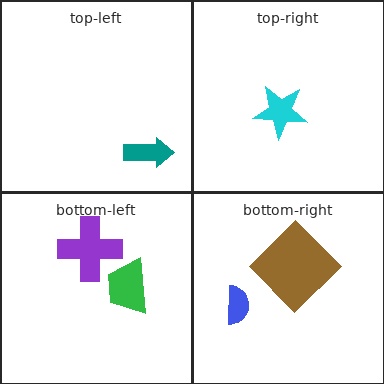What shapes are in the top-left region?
The teal arrow.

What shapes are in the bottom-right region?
The blue semicircle, the brown diamond.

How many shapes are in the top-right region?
1.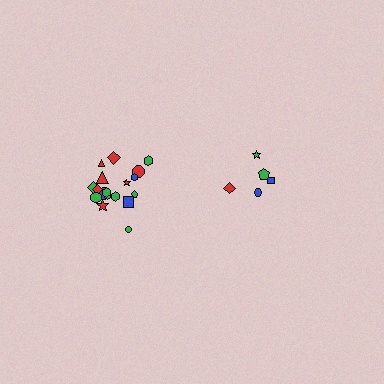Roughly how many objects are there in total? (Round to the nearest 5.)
Roughly 25 objects in total.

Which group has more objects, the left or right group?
The left group.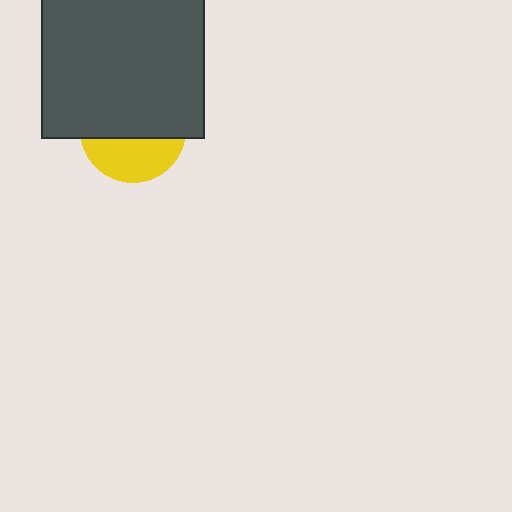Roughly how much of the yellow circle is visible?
A small part of it is visible (roughly 39%).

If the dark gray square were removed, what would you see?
You would see the complete yellow circle.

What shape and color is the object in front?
The object in front is a dark gray square.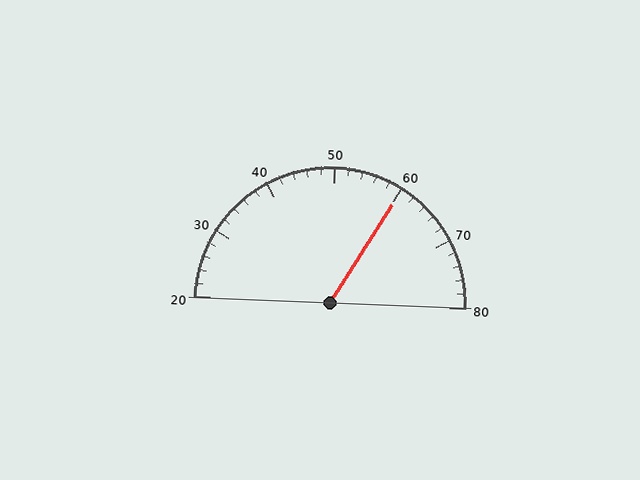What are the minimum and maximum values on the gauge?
The gauge ranges from 20 to 80.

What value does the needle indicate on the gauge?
The needle indicates approximately 60.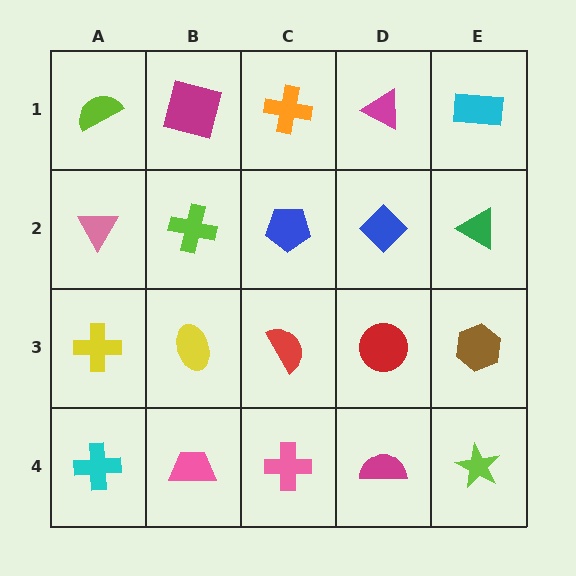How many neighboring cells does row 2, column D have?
4.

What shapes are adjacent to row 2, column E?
A cyan rectangle (row 1, column E), a brown hexagon (row 3, column E), a blue diamond (row 2, column D).